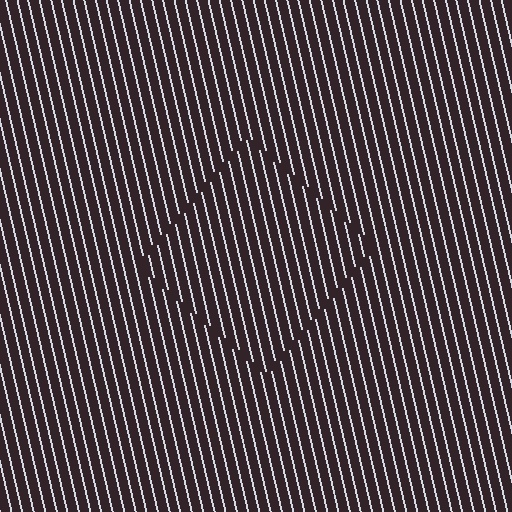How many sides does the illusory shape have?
4 sides — the line-ends trace a square.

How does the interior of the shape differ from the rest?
The interior of the shape contains the same grating, shifted by half a period — the contour is defined by the phase discontinuity where line-ends from the inner and outer gratings abut.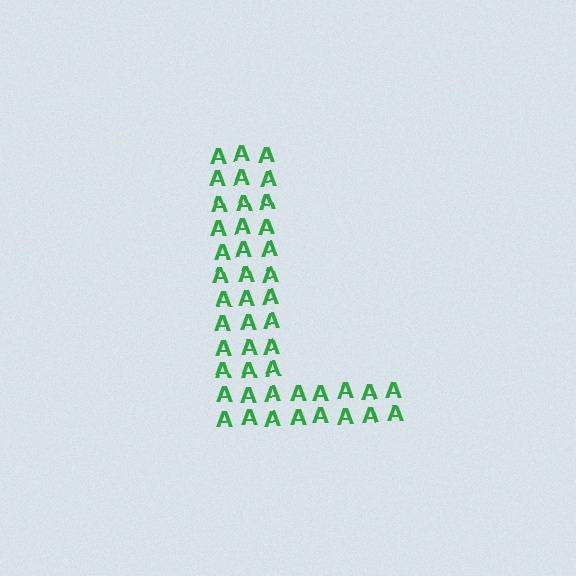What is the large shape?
The large shape is the letter L.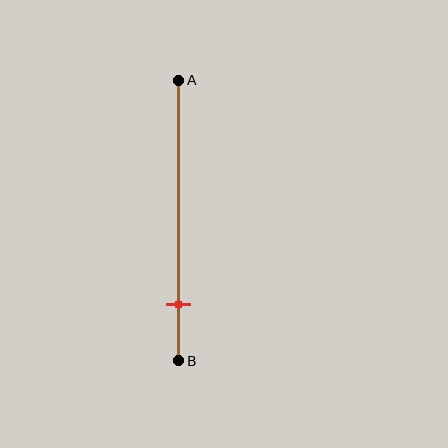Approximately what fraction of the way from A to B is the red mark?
The red mark is approximately 80% of the way from A to B.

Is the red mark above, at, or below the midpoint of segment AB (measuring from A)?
The red mark is below the midpoint of segment AB.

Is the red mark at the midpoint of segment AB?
No, the mark is at about 80% from A, not at the 50% midpoint.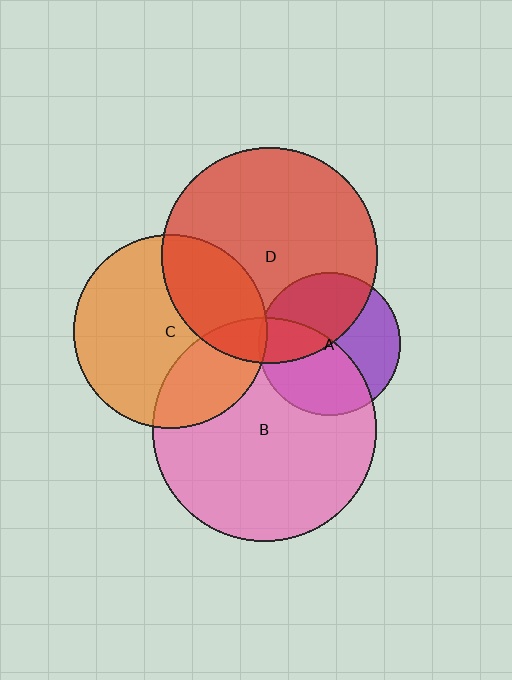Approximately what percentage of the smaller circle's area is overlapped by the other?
Approximately 45%.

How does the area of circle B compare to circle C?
Approximately 1.3 times.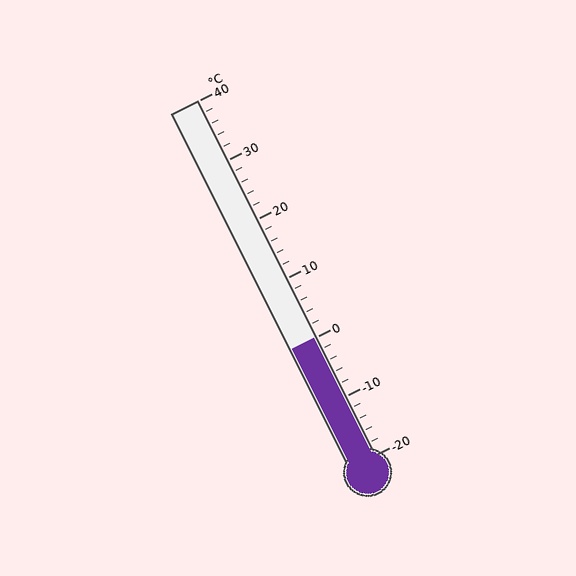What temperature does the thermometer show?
The thermometer shows approximately 0°C.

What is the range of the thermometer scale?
The thermometer scale ranges from -20°C to 40°C.